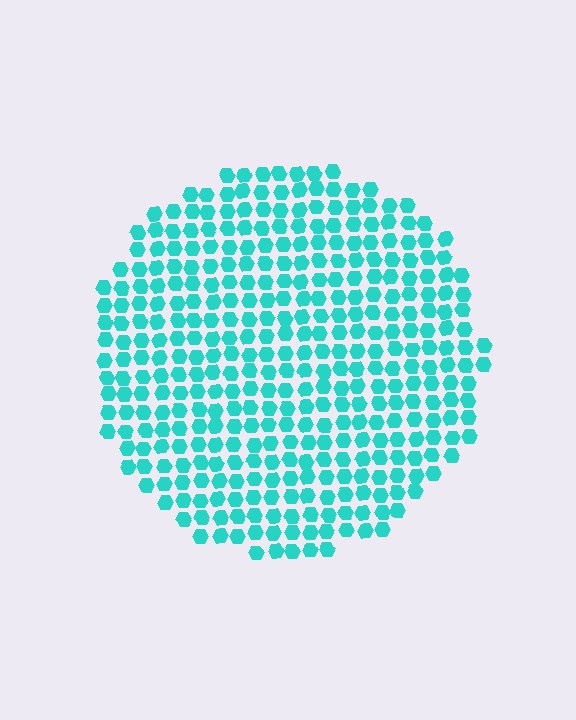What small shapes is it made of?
It is made of small hexagons.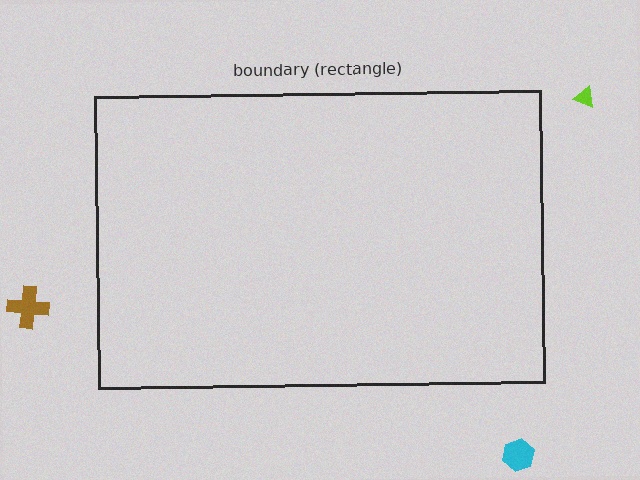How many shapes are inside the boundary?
0 inside, 3 outside.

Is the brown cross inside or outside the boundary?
Outside.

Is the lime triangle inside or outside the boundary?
Outside.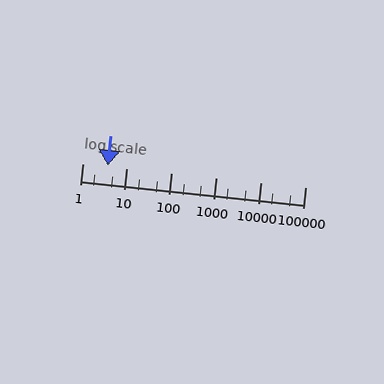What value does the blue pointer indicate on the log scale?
The pointer indicates approximately 3.8.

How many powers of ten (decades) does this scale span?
The scale spans 5 decades, from 1 to 100000.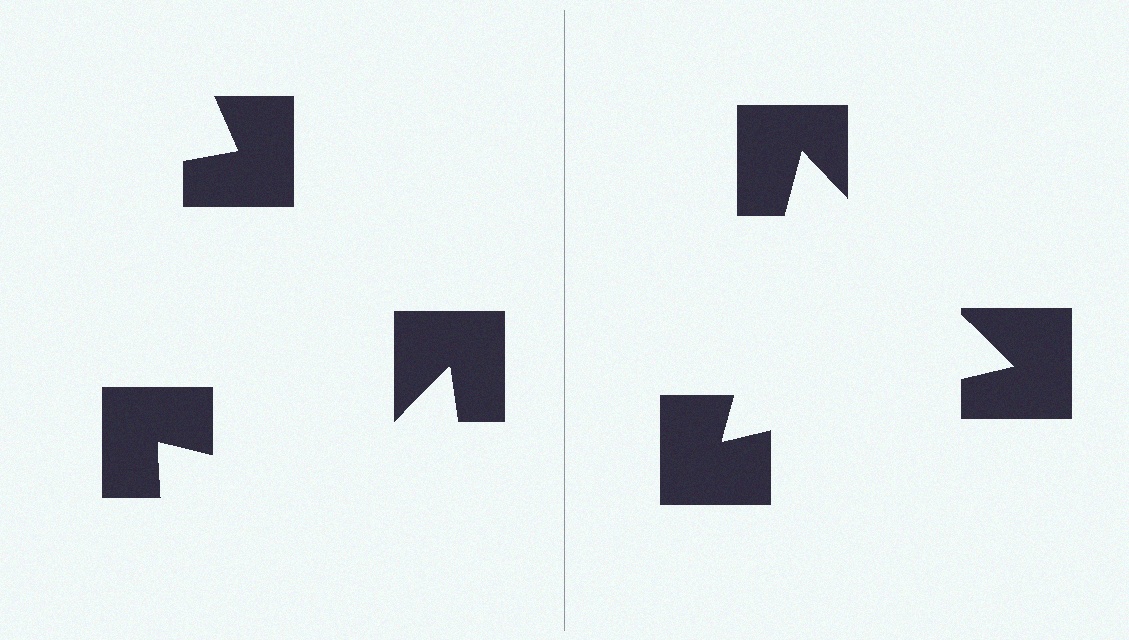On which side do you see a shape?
An illusory triangle appears on the right side. On the left side the wedge cuts are rotated, so no coherent shape forms.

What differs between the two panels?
The notched squares are positioned identically on both sides; only the wedge orientations differ. On the right they align to a triangle; on the left they are misaligned.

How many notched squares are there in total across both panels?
6 — 3 on each side.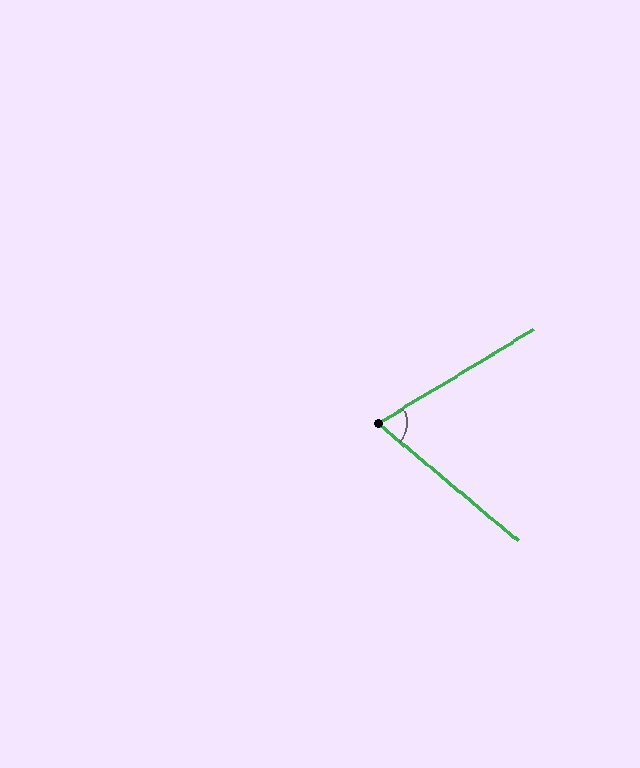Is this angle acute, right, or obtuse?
It is acute.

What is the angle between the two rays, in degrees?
Approximately 71 degrees.